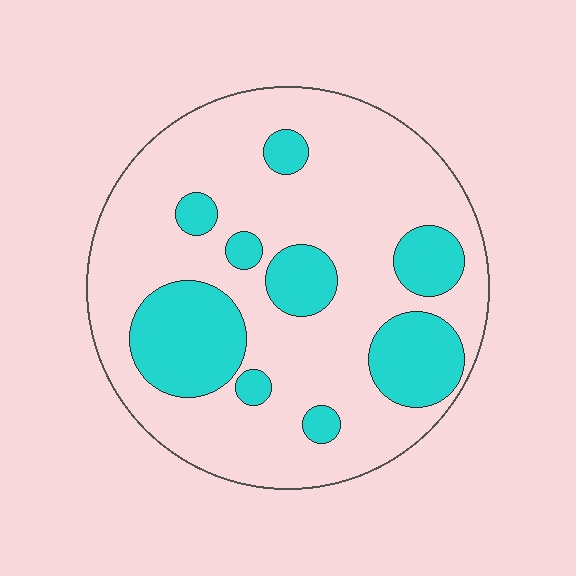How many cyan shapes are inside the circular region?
9.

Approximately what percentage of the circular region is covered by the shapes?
Approximately 25%.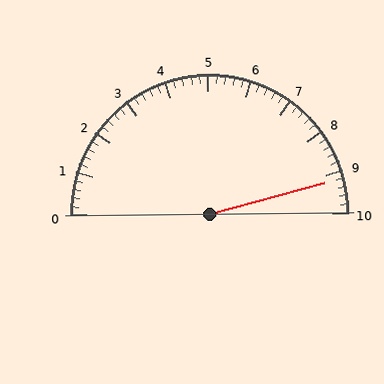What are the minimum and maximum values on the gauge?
The gauge ranges from 0 to 10.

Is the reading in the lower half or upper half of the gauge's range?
The reading is in the upper half of the range (0 to 10).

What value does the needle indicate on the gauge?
The needle indicates approximately 9.2.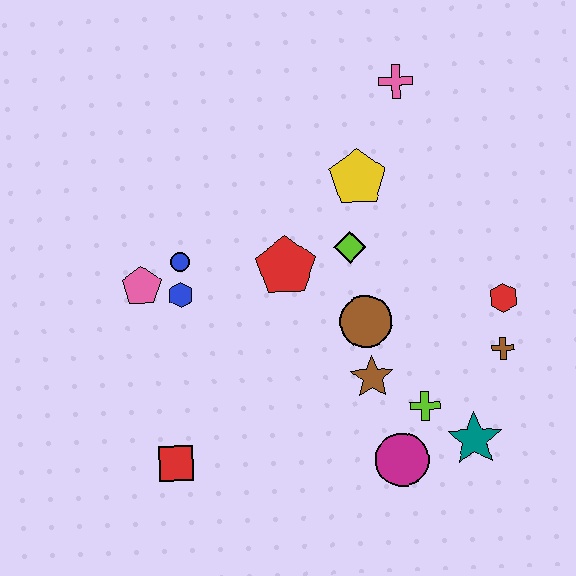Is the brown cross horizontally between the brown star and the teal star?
No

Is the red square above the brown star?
No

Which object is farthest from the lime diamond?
The red square is farthest from the lime diamond.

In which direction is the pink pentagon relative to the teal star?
The pink pentagon is to the left of the teal star.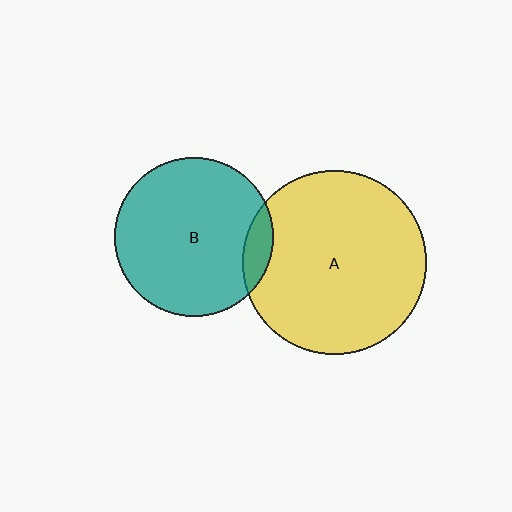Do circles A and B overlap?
Yes.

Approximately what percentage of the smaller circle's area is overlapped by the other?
Approximately 10%.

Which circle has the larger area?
Circle A (yellow).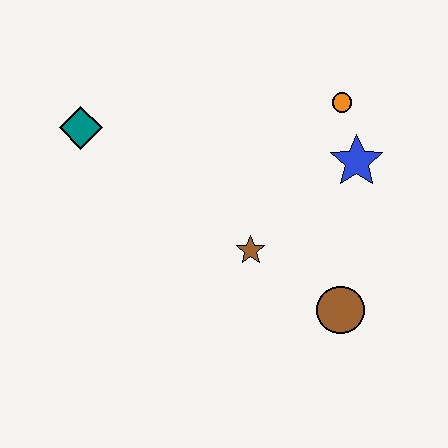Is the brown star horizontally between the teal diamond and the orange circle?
Yes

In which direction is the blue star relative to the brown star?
The blue star is to the right of the brown star.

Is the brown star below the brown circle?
No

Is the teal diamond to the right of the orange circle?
No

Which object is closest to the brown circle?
The brown star is closest to the brown circle.